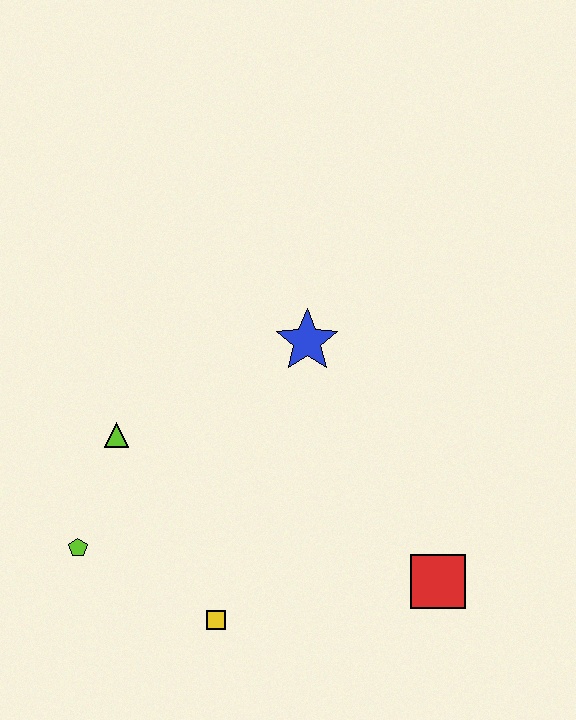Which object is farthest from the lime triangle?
The red square is farthest from the lime triangle.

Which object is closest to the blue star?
The lime triangle is closest to the blue star.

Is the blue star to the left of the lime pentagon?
No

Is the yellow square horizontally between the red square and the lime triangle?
Yes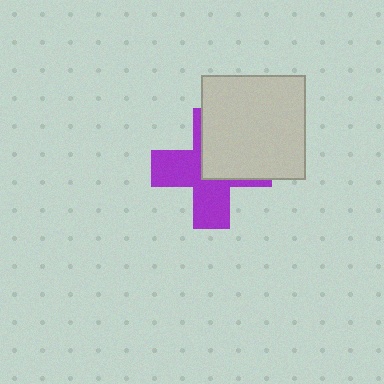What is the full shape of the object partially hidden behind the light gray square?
The partially hidden object is a purple cross.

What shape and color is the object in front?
The object in front is a light gray square.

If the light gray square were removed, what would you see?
You would see the complete purple cross.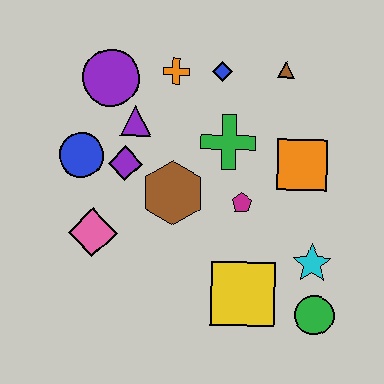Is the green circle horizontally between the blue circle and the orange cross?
No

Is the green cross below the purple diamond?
No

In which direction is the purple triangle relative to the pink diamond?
The purple triangle is above the pink diamond.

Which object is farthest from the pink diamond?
The brown triangle is farthest from the pink diamond.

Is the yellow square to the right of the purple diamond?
Yes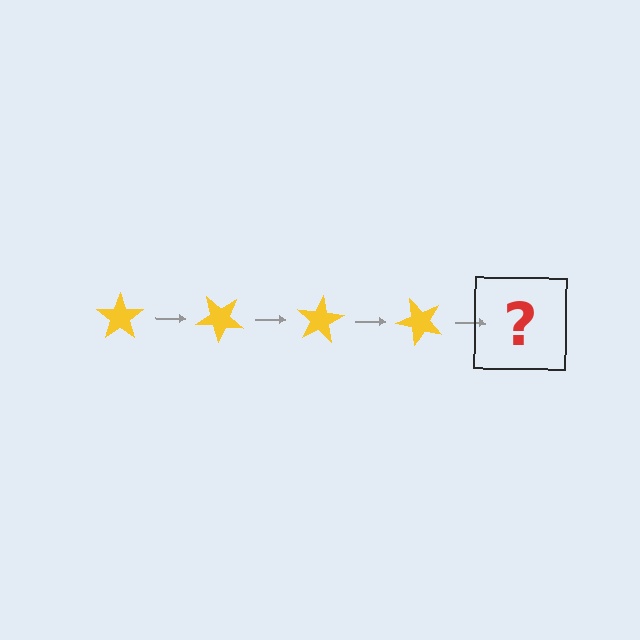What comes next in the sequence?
The next element should be a yellow star rotated 160 degrees.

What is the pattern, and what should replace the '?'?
The pattern is that the star rotates 40 degrees each step. The '?' should be a yellow star rotated 160 degrees.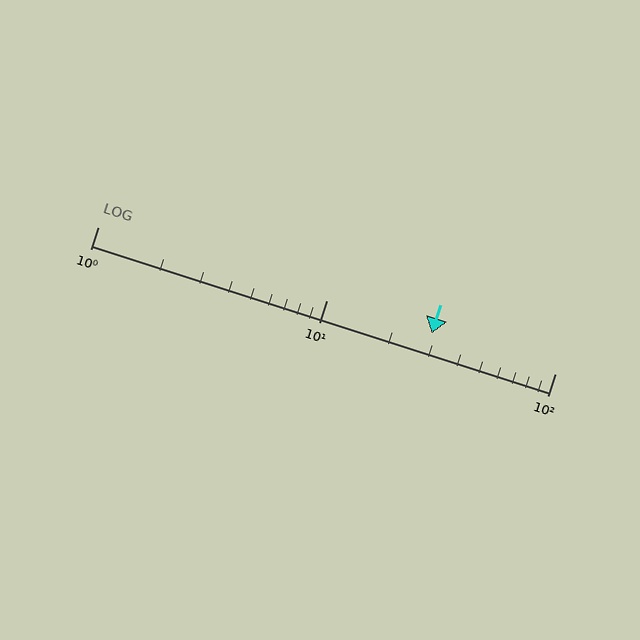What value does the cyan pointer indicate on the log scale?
The pointer indicates approximately 29.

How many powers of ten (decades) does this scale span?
The scale spans 2 decades, from 1 to 100.